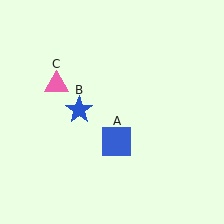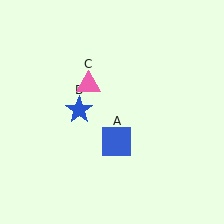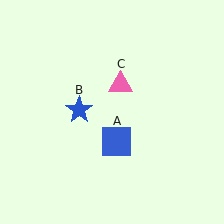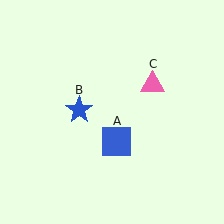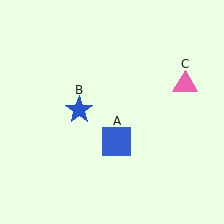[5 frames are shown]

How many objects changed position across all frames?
1 object changed position: pink triangle (object C).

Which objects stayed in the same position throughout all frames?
Blue square (object A) and blue star (object B) remained stationary.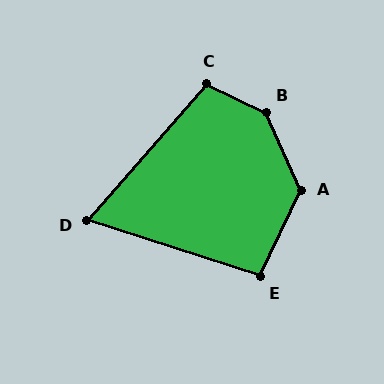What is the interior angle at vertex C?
Approximately 106 degrees (obtuse).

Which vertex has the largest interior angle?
B, at approximately 139 degrees.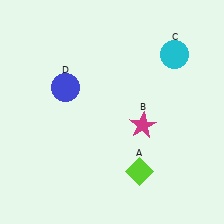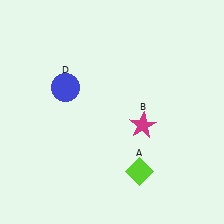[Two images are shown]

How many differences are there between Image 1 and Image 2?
There is 1 difference between the two images.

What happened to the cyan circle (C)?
The cyan circle (C) was removed in Image 2. It was in the top-right area of Image 1.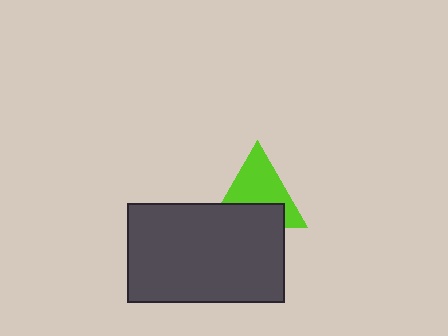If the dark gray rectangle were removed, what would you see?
You would see the complete lime triangle.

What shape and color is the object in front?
The object in front is a dark gray rectangle.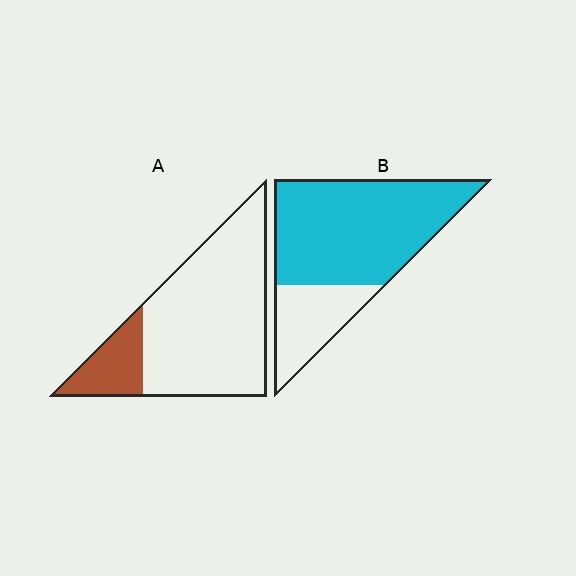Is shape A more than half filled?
No.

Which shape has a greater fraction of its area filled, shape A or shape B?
Shape B.